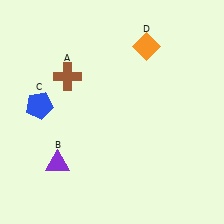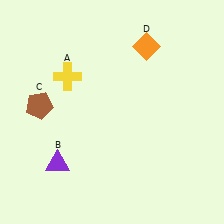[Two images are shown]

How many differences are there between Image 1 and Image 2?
There are 2 differences between the two images.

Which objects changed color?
A changed from brown to yellow. C changed from blue to brown.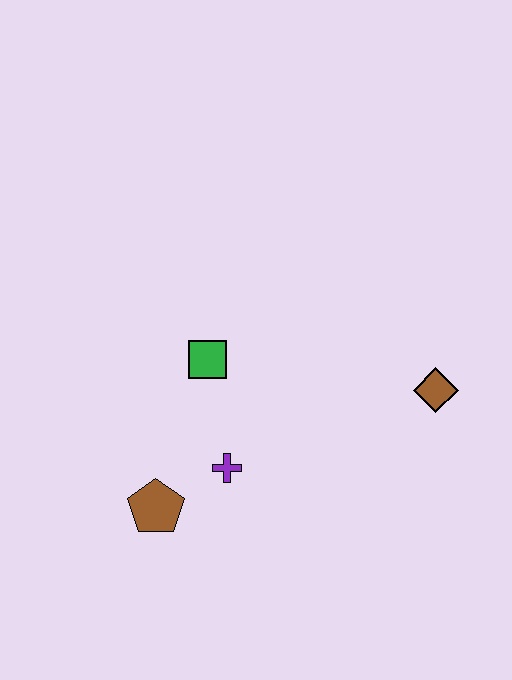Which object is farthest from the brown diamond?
The brown pentagon is farthest from the brown diamond.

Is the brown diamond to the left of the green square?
No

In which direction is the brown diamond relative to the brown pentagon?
The brown diamond is to the right of the brown pentagon.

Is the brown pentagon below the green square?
Yes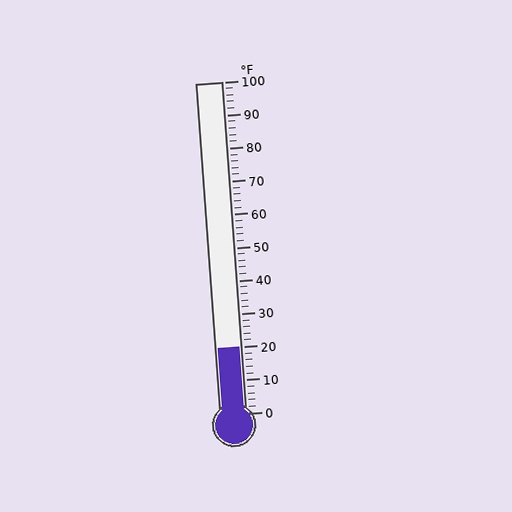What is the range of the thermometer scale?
The thermometer scale ranges from 0°F to 100°F.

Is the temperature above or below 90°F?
The temperature is below 90°F.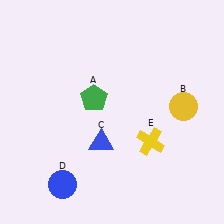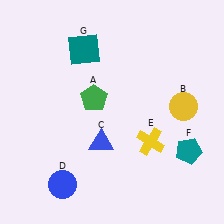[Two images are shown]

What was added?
A teal pentagon (F), a teal square (G) were added in Image 2.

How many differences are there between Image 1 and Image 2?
There are 2 differences between the two images.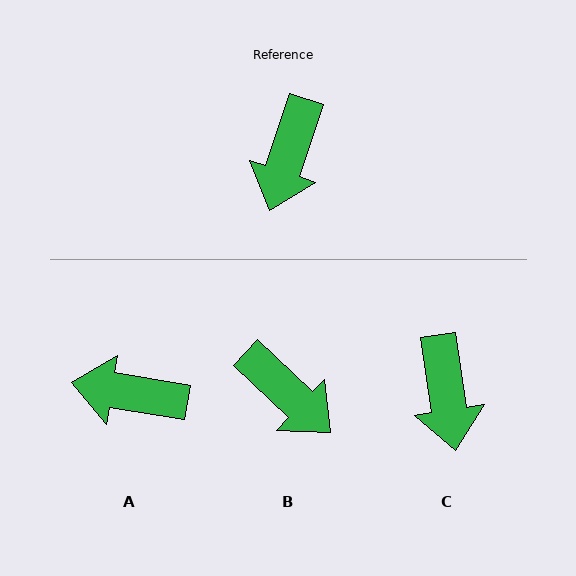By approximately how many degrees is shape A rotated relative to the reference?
Approximately 81 degrees clockwise.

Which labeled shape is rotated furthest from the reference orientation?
A, about 81 degrees away.